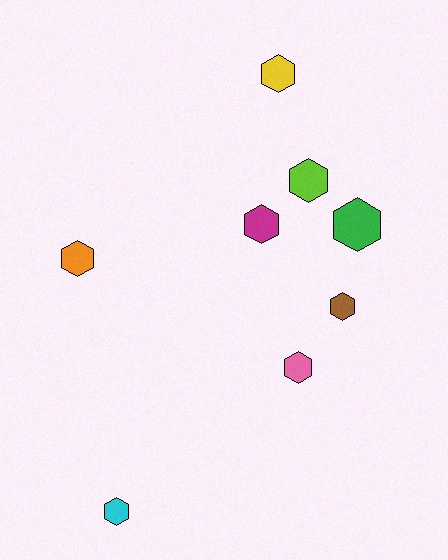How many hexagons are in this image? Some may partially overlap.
There are 8 hexagons.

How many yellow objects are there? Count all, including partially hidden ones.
There is 1 yellow object.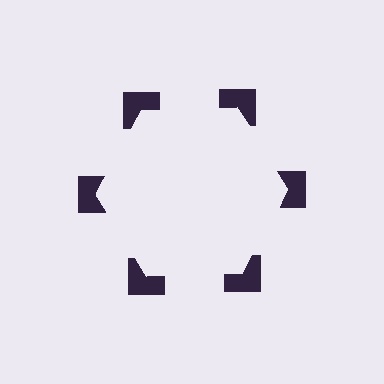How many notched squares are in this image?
There are 6 — one at each vertex of the illusory hexagon.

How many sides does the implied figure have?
6 sides.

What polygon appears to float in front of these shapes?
An illusory hexagon — its edges are inferred from the aligned wedge cuts in the notched squares, not physically drawn.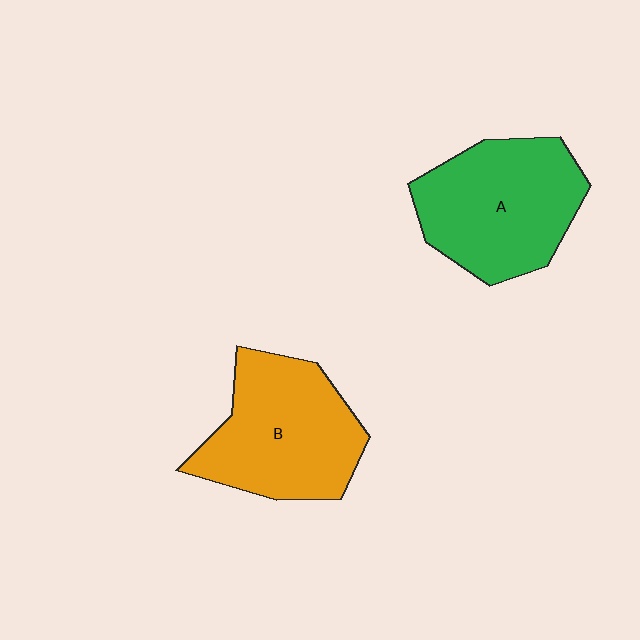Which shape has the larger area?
Shape A (green).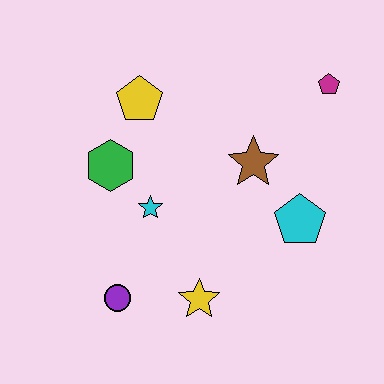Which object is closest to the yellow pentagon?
The green hexagon is closest to the yellow pentagon.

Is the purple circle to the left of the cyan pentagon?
Yes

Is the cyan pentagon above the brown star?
No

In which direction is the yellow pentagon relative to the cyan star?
The yellow pentagon is above the cyan star.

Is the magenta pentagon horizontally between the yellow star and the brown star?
No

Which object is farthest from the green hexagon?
The magenta pentagon is farthest from the green hexagon.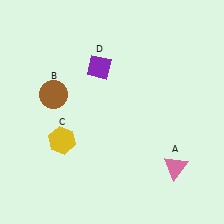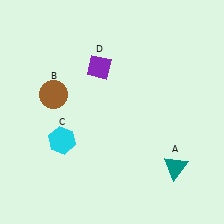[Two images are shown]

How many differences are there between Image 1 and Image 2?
There are 2 differences between the two images.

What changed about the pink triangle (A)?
In Image 1, A is pink. In Image 2, it changed to teal.